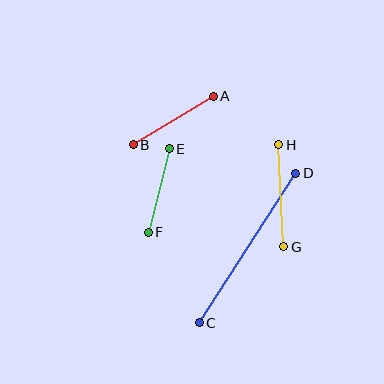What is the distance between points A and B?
The distance is approximately 94 pixels.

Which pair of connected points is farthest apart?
Points C and D are farthest apart.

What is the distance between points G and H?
The distance is approximately 102 pixels.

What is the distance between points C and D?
The distance is approximately 178 pixels.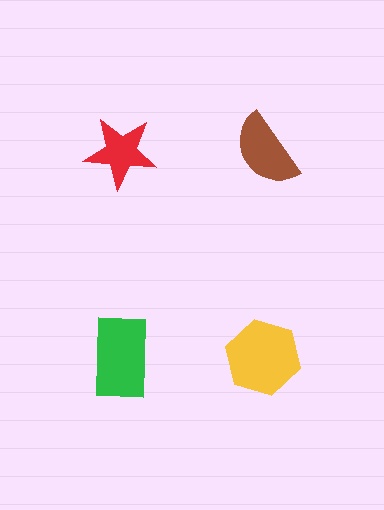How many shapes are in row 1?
2 shapes.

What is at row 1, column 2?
A brown semicircle.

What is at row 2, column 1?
A green rectangle.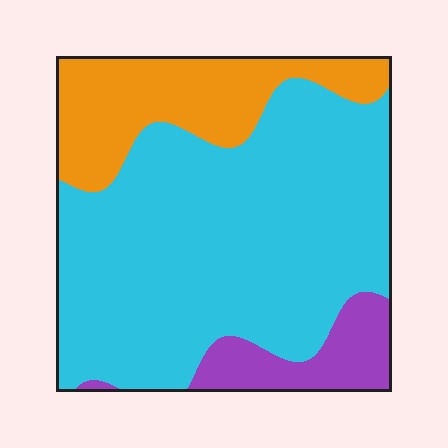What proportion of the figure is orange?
Orange takes up between a sixth and a third of the figure.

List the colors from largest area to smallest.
From largest to smallest: cyan, orange, purple.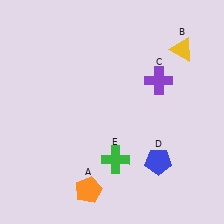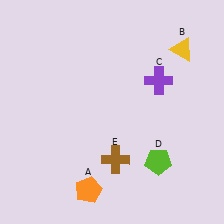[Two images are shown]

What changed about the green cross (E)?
In Image 1, E is green. In Image 2, it changed to brown.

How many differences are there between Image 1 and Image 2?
There are 2 differences between the two images.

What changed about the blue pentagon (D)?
In Image 1, D is blue. In Image 2, it changed to lime.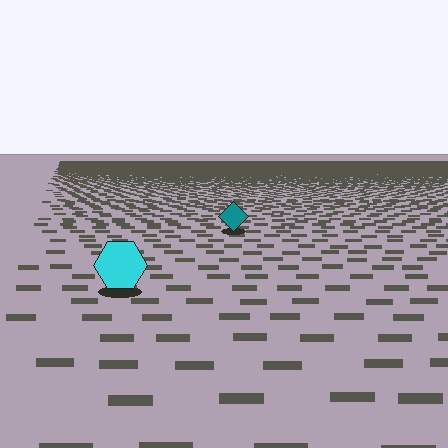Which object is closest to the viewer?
The cyan hexagon is closest. The texture marks near it are larger and more spread out.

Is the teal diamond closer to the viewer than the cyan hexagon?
No. The cyan hexagon is closer — you can tell from the texture gradient: the ground texture is coarser near it.